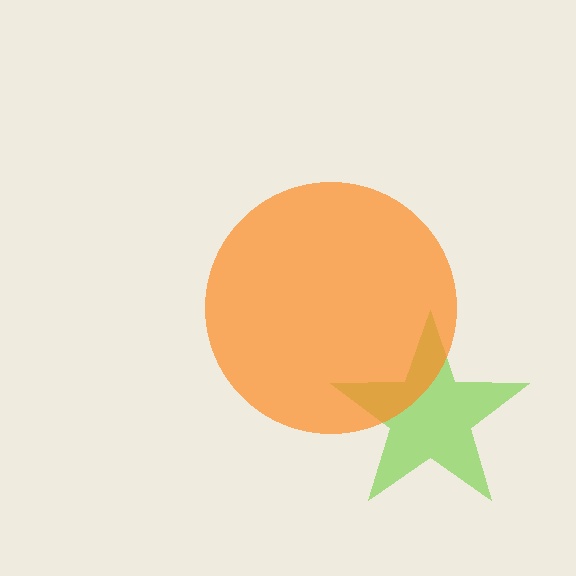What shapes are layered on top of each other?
The layered shapes are: a lime star, an orange circle.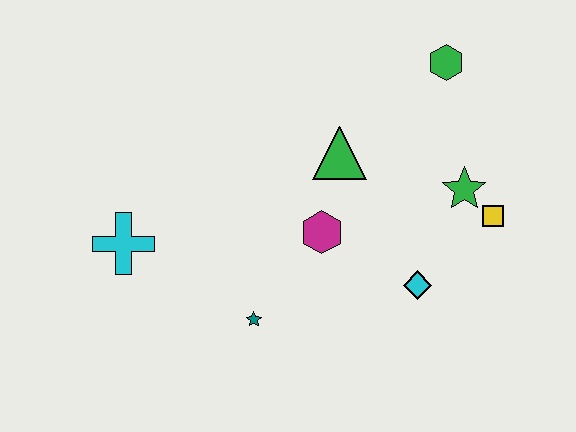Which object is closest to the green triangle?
The magenta hexagon is closest to the green triangle.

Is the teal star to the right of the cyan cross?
Yes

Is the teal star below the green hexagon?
Yes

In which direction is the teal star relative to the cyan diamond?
The teal star is to the left of the cyan diamond.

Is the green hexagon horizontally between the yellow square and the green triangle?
Yes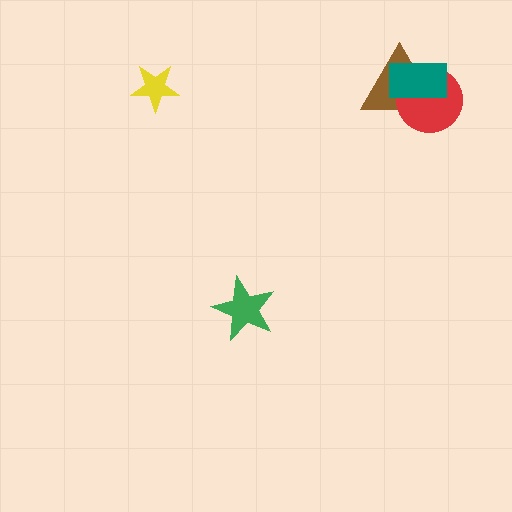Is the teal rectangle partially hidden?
No, no other shape covers it.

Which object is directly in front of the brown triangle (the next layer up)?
The red circle is directly in front of the brown triangle.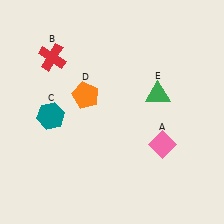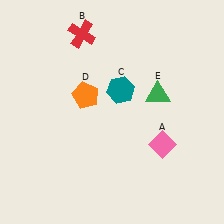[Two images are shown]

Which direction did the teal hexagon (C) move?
The teal hexagon (C) moved right.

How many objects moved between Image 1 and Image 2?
2 objects moved between the two images.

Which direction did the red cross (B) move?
The red cross (B) moved right.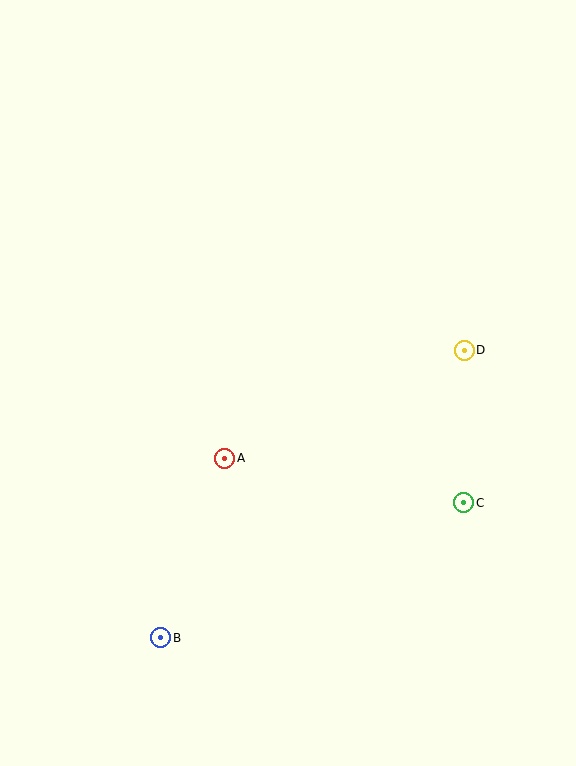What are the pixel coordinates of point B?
Point B is at (161, 638).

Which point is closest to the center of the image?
Point A at (225, 458) is closest to the center.